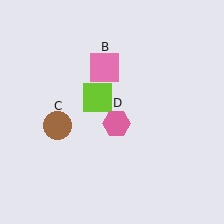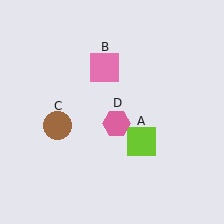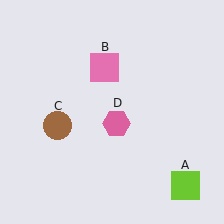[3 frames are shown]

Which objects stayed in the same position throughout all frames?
Pink square (object B) and brown circle (object C) and pink hexagon (object D) remained stationary.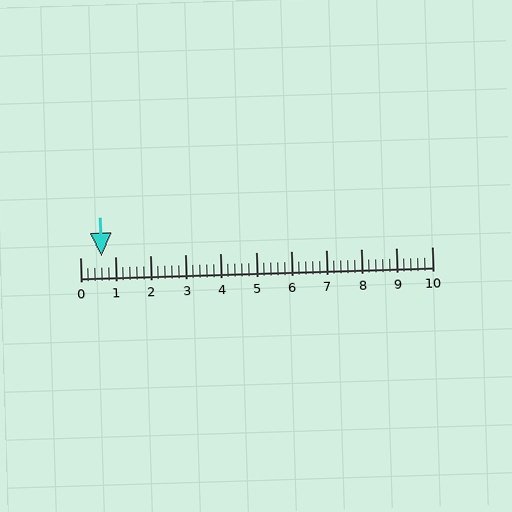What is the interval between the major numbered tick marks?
The major tick marks are spaced 1 units apart.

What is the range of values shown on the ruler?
The ruler shows values from 0 to 10.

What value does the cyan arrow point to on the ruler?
The cyan arrow points to approximately 0.6.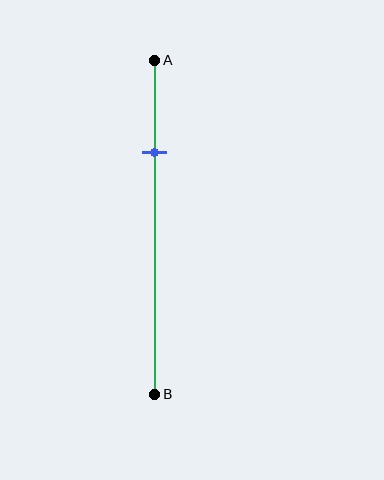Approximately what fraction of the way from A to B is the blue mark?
The blue mark is approximately 30% of the way from A to B.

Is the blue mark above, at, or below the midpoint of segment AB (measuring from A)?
The blue mark is above the midpoint of segment AB.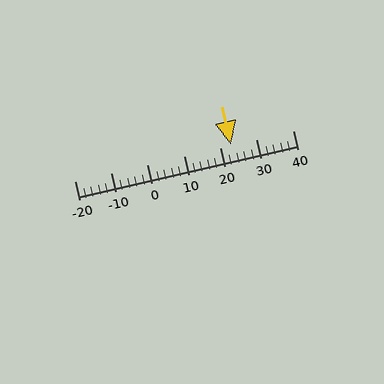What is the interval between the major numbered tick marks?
The major tick marks are spaced 10 units apart.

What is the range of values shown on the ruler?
The ruler shows values from -20 to 40.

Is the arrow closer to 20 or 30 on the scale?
The arrow is closer to 20.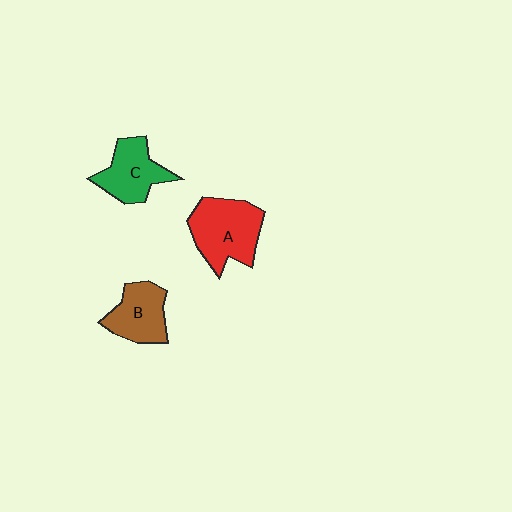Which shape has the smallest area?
Shape B (brown).